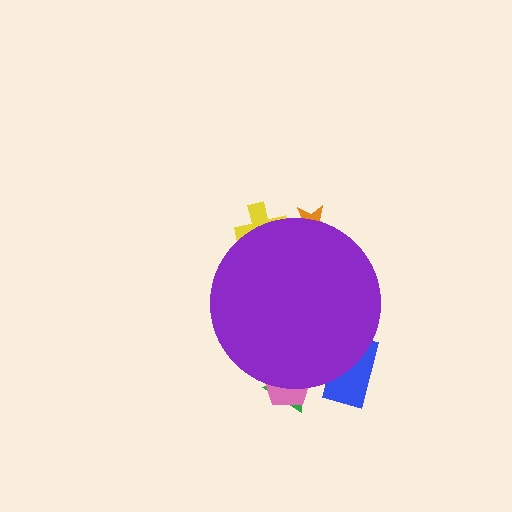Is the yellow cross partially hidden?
Yes, the yellow cross is partially hidden behind the purple circle.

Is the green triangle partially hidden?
Yes, the green triangle is partially hidden behind the purple circle.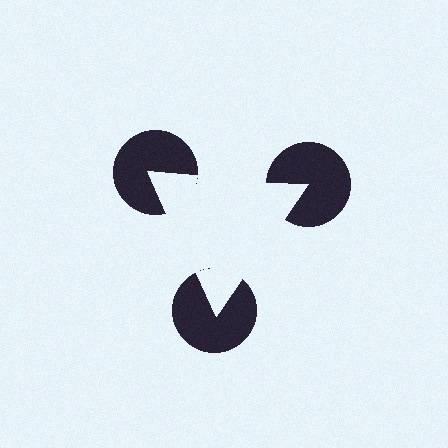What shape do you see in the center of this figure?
An illusory triangle — its edges are inferred from the aligned wedge cuts in the pac-man discs, not physically drawn.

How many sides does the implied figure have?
3 sides.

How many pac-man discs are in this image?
There are 3 — one at each vertex of the illusory triangle.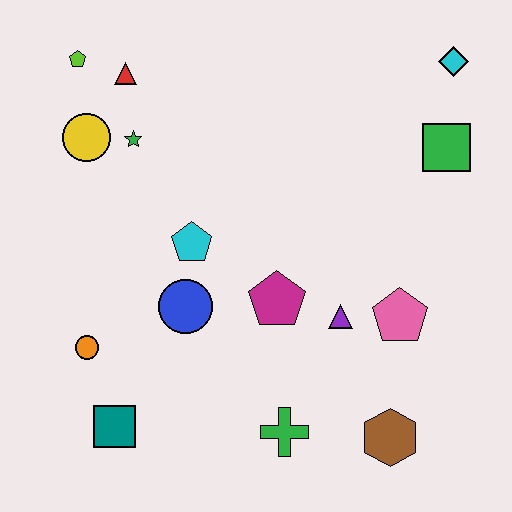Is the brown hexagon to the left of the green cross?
No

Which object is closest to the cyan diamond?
The green square is closest to the cyan diamond.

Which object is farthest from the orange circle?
The cyan diamond is farthest from the orange circle.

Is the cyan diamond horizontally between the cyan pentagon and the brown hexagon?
No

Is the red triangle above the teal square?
Yes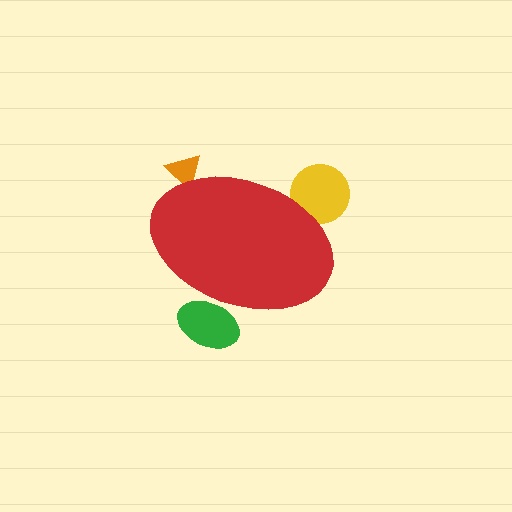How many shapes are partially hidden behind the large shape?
3 shapes are partially hidden.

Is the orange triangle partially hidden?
Yes, the orange triangle is partially hidden behind the red ellipse.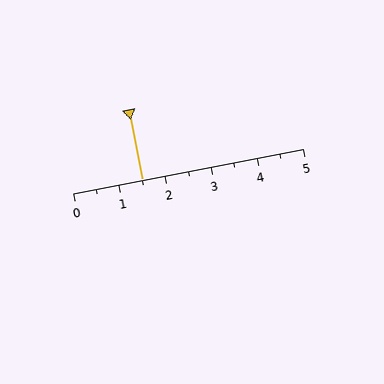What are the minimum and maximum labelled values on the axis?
The axis runs from 0 to 5.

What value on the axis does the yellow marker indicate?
The marker indicates approximately 1.5.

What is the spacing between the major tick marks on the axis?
The major ticks are spaced 1 apart.